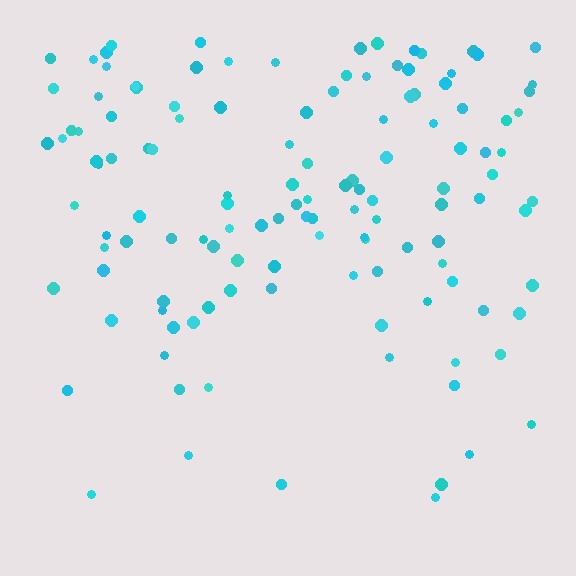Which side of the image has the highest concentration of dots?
The top.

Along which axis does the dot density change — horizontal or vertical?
Vertical.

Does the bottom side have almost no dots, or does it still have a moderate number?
Still a moderate number, just noticeably fewer than the top.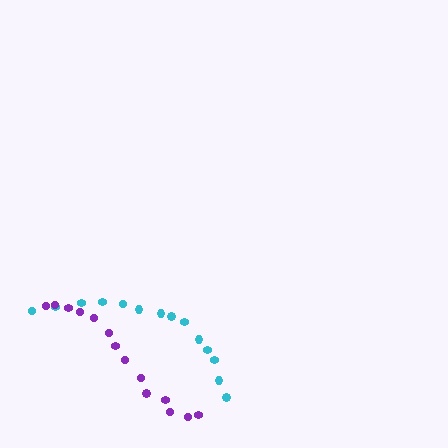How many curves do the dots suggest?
There are 2 distinct paths.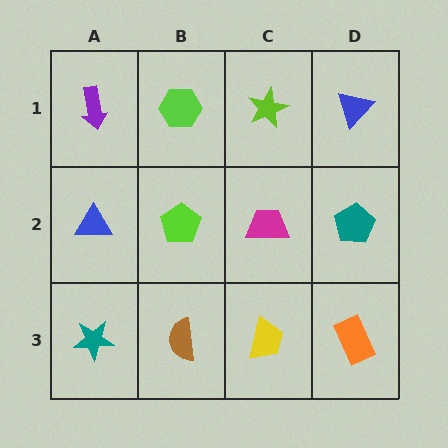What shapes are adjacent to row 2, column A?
A purple arrow (row 1, column A), a teal star (row 3, column A), a lime pentagon (row 2, column B).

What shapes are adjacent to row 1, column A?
A blue triangle (row 2, column A), a lime hexagon (row 1, column B).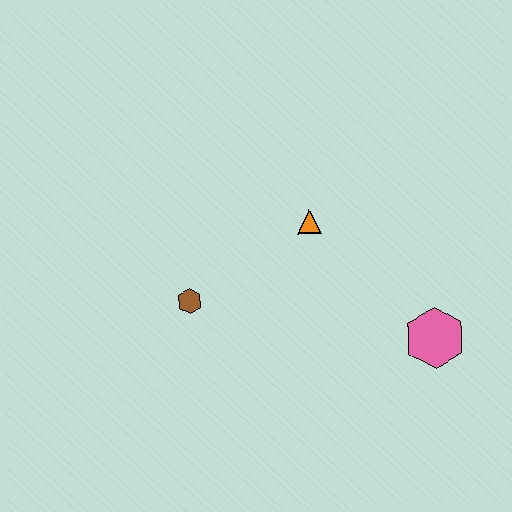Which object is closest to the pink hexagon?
The orange triangle is closest to the pink hexagon.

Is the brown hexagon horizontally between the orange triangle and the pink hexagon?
No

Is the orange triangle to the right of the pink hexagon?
No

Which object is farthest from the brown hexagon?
The pink hexagon is farthest from the brown hexagon.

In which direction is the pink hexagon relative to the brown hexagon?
The pink hexagon is to the right of the brown hexagon.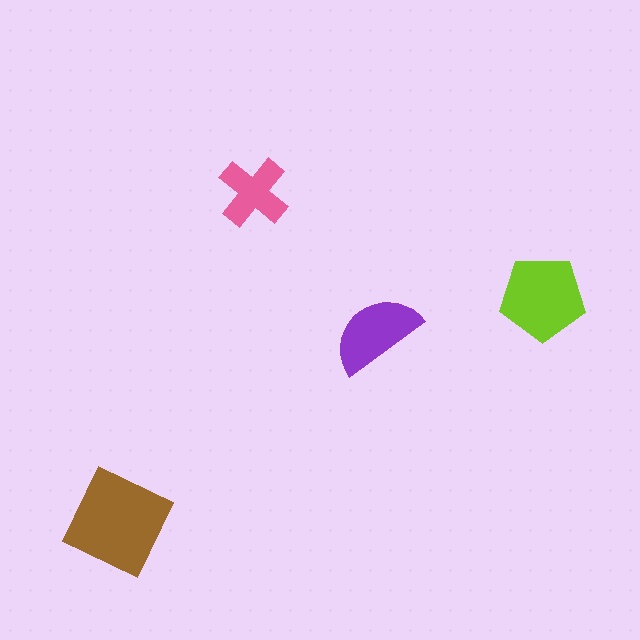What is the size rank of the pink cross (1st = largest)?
4th.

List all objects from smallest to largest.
The pink cross, the purple semicircle, the lime pentagon, the brown square.